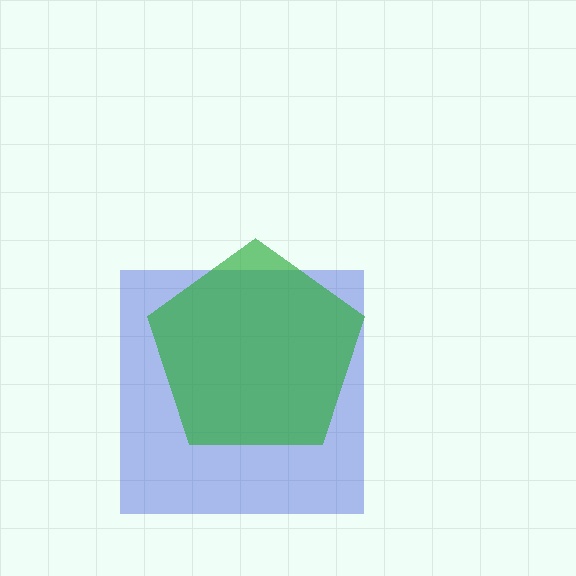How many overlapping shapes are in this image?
There are 2 overlapping shapes in the image.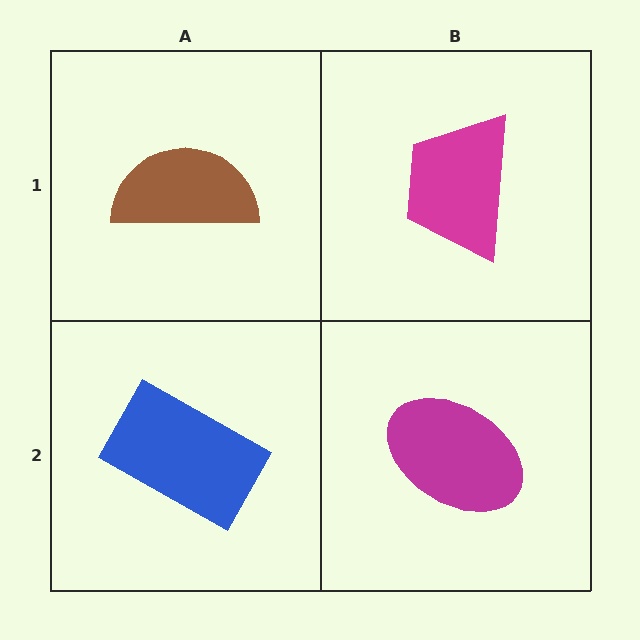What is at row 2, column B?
A magenta ellipse.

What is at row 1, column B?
A magenta trapezoid.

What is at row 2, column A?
A blue rectangle.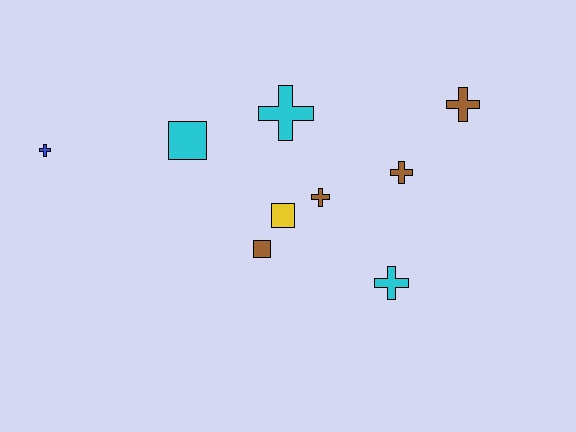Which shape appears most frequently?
Cross, with 6 objects.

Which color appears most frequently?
Brown, with 4 objects.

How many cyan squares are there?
There is 1 cyan square.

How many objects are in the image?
There are 9 objects.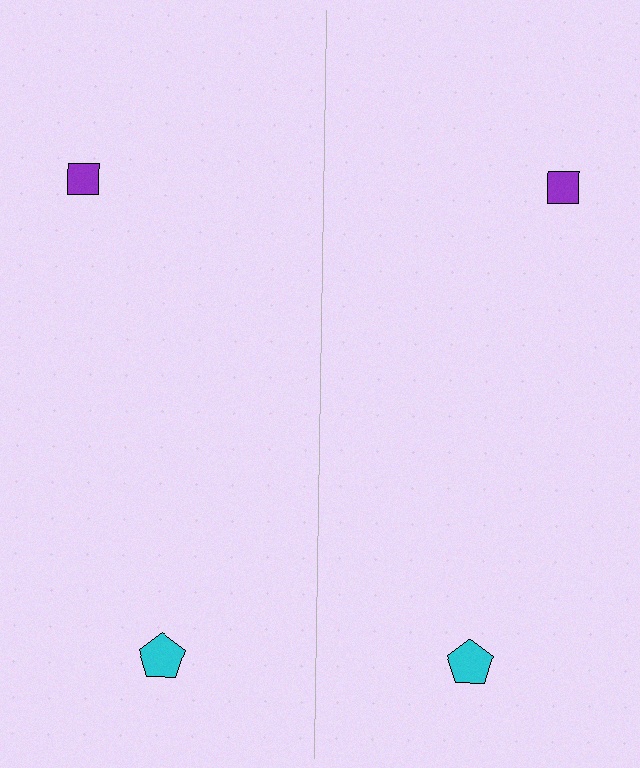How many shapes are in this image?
There are 4 shapes in this image.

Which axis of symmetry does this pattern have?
The pattern has a vertical axis of symmetry running through the center of the image.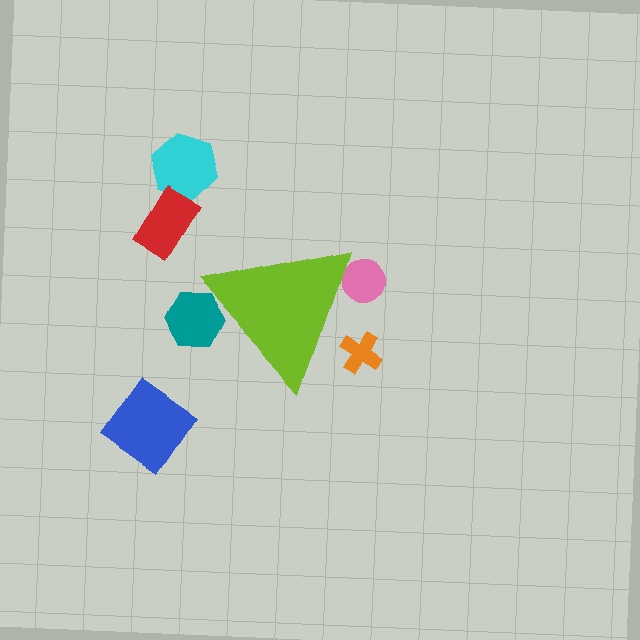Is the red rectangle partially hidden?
No, the red rectangle is fully visible.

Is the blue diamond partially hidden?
No, the blue diamond is fully visible.